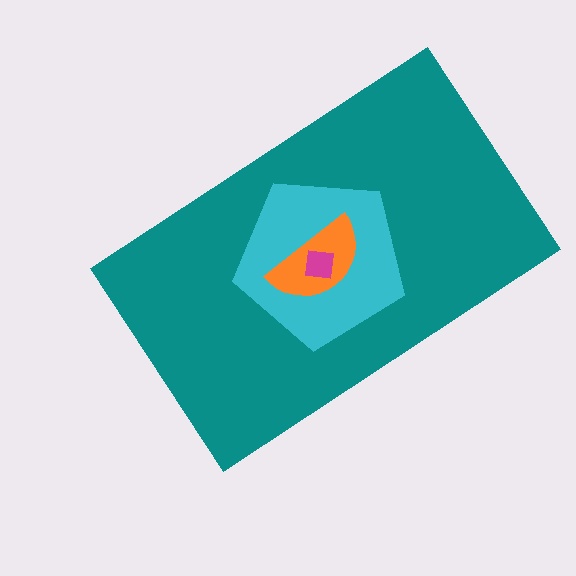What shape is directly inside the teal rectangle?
The cyan pentagon.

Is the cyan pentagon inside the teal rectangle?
Yes.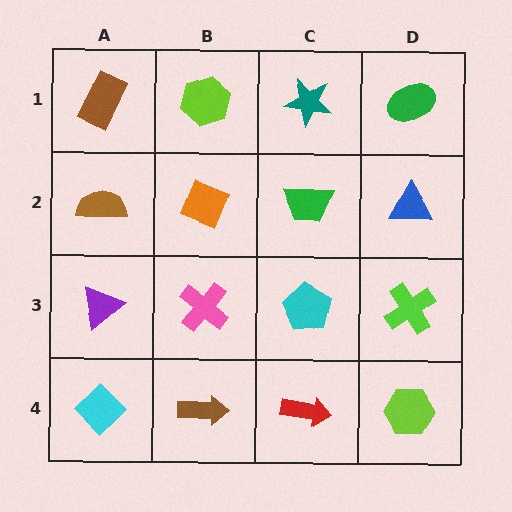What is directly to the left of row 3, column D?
A cyan pentagon.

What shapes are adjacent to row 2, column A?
A brown rectangle (row 1, column A), a purple triangle (row 3, column A), an orange diamond (row 2, column B).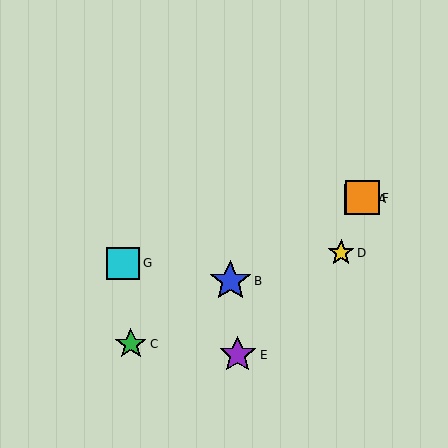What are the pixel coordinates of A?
Object A is at (360, 199).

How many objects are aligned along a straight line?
4 objects (A, B, C, F) are aligned along a straight line.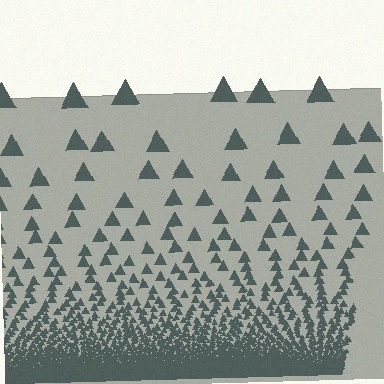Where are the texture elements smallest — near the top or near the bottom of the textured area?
Near the bottom.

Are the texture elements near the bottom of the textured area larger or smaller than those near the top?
Smaller. The gradient is inverted — elements near the bottom are smaller and denser.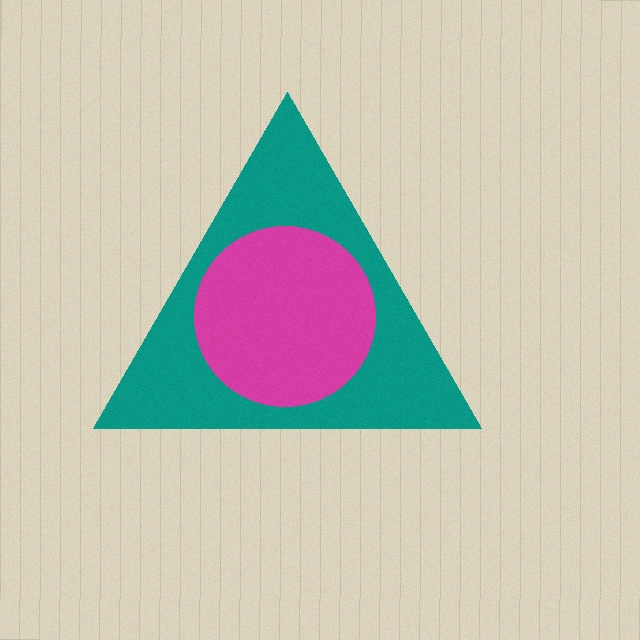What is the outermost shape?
The teal triangle.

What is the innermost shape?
The magenta circle.